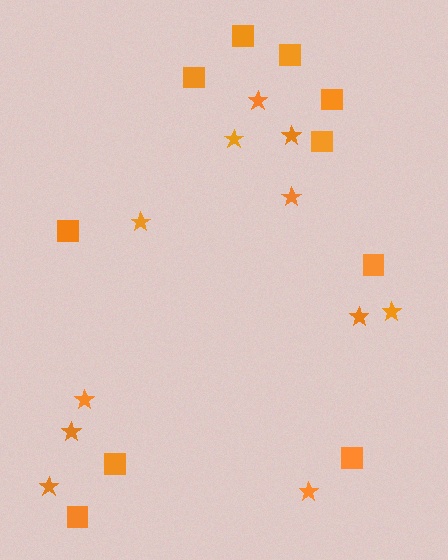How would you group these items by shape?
There are 2 groups: one group of squares (10) and one group of stars (11).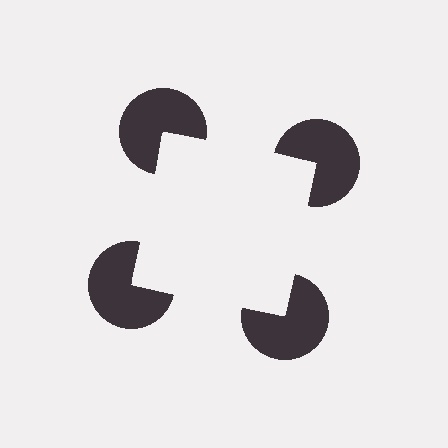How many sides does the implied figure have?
4 sides.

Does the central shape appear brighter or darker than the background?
It typically appears slightly brighter than the background, even though no actual brightness change is drawn.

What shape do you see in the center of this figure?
An illusory square — its edges are inferred from the aligned wedge cuts in the pac-man discs, not physically drawn.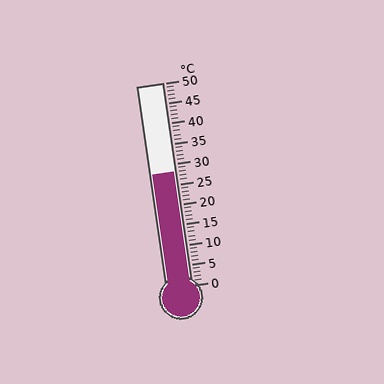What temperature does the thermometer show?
The thermometer shows approximately 28°C.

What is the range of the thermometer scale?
The thermometer scale ranges from 0°C to 50°C.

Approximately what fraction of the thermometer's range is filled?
The thermometer is filled to approximately 55% of its range.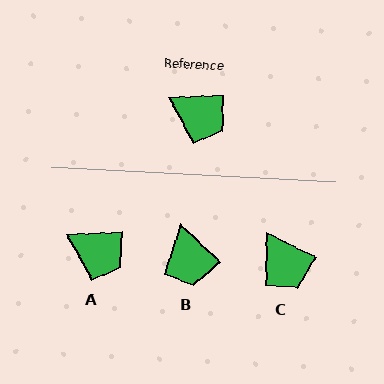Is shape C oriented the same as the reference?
No, it is off by about 28 degrees.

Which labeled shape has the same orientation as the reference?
A.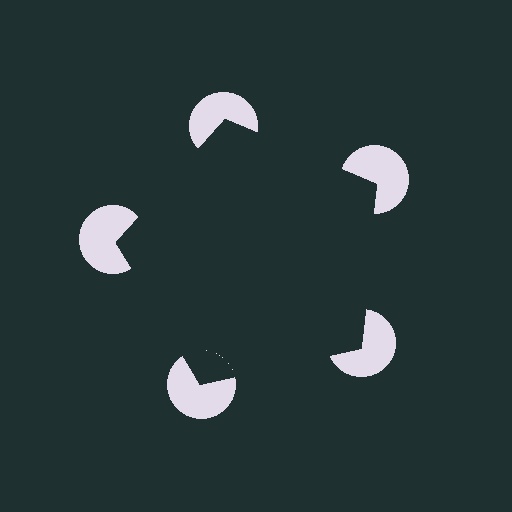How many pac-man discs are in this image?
There are 5 — one at each vertex of the illusory pentagon.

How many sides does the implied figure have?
5 sides.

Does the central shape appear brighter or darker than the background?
It typically appears slightly darker than the background, even though no actual brightness change is drawn.